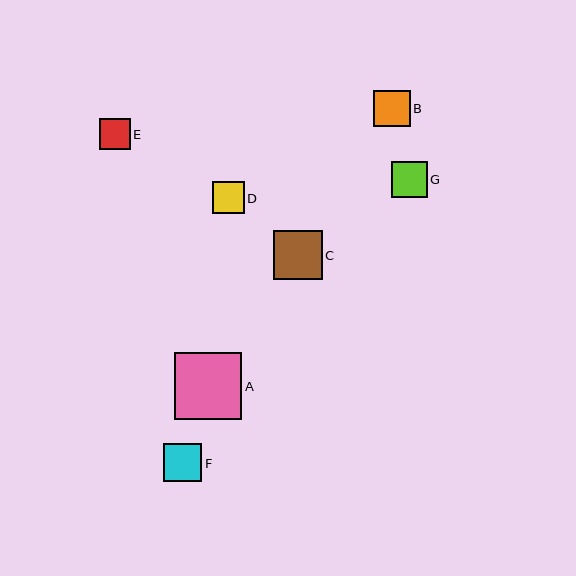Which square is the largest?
Square A is the largest with a size of approximately 67 pixels.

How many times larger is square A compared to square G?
Square A is approximately 1.9 times the size of square G.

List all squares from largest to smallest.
From largest to smallest: A, C, F, B, G, D, E.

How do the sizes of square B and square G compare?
Square B and square G are approximately the same size.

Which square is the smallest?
Square E is the smallest with a size of approximately 30 pixels.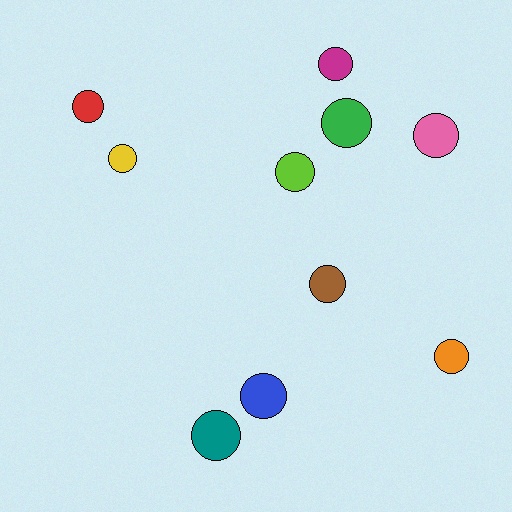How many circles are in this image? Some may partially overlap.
There are 10 circles.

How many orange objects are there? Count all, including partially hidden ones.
There is 1 orange object.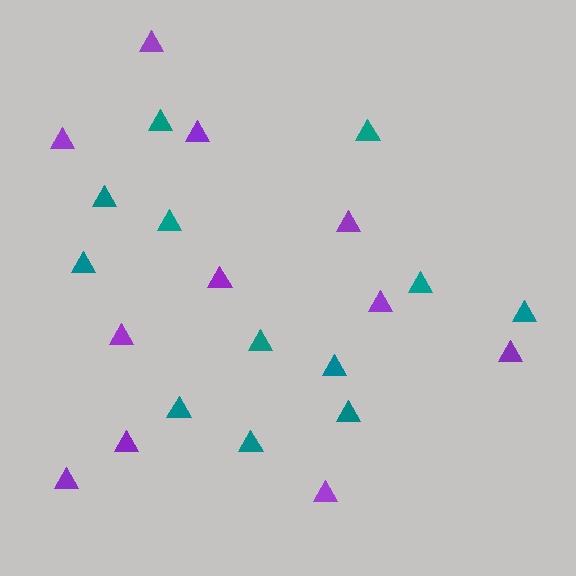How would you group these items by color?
There are 2 groups: one group of teal triangles (12) and one group of purple triangles (11).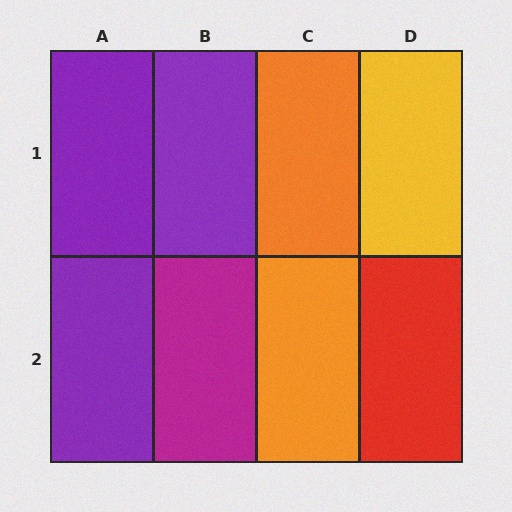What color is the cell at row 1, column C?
Orange.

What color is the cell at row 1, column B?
Purple.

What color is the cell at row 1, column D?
Yellow.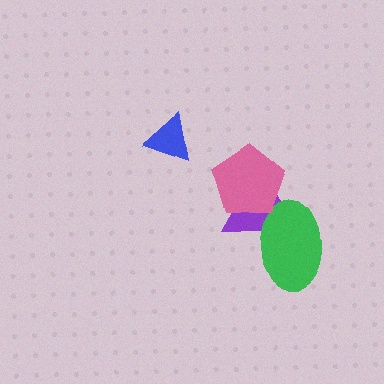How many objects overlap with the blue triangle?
0 objects overlap with the blue triangle.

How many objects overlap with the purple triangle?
2 objects overlap with the purple triangle.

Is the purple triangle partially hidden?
Yes, it is partially covered by another shape.